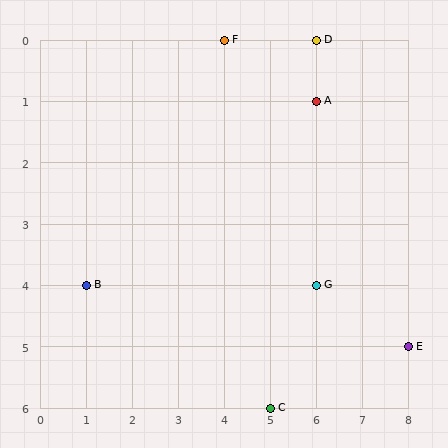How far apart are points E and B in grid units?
Points E and B are 7 columns and 1 row apart (about 7.1 grid units diagonally).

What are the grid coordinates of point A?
Point A is at grid coordinates (6, 1).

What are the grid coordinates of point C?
Point C is at grid coordinates (5, 6).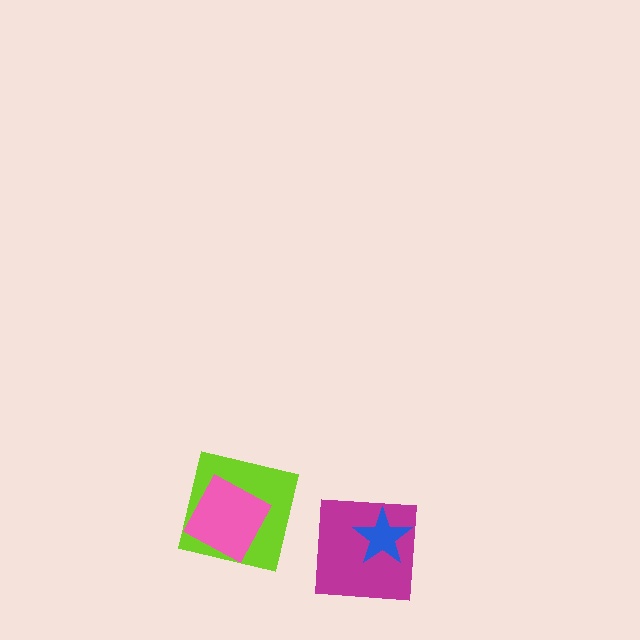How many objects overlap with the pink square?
1 object overlaps with the pink square.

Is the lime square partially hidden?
Yes, it is partially covered by another shape.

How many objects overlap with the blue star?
1 object overlaps with the blue star.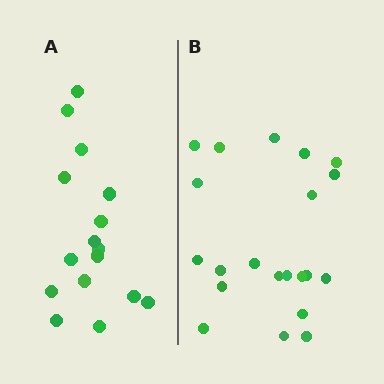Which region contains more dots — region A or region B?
Region B (the right region) has more dots.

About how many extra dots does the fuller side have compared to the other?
Region B has about 5 more dots than region A.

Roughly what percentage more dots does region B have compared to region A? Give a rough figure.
About 30% more.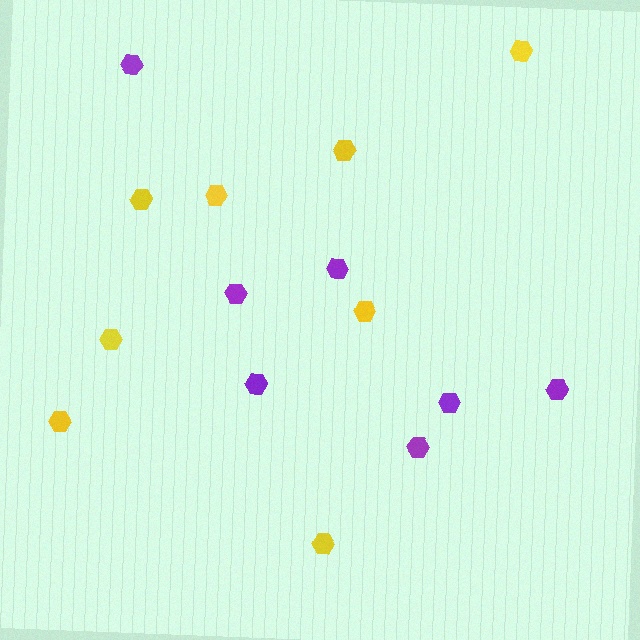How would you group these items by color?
There are 2 groups: one group of purple hexagons (7) and one group of yellow hexagons (8).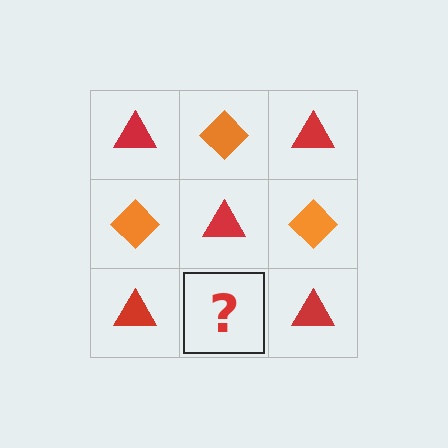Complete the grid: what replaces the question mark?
The question mark should be replaced with an orange diamond.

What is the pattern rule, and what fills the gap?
The rule is that it alternates red triangle and orange diamond in a checkerboard pattern. The gap should be filled with an orange diamond.